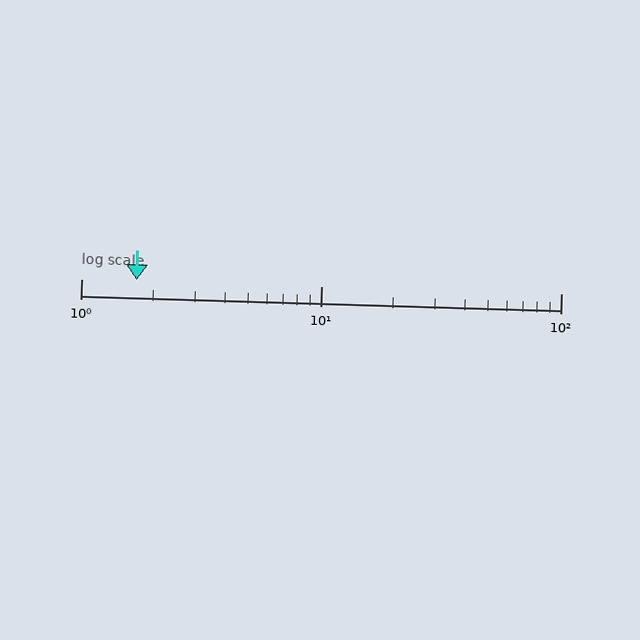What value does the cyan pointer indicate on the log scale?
The pointer indicates approximately 1.7.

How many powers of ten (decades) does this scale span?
The scale spans 2 decades, from 1 to 100.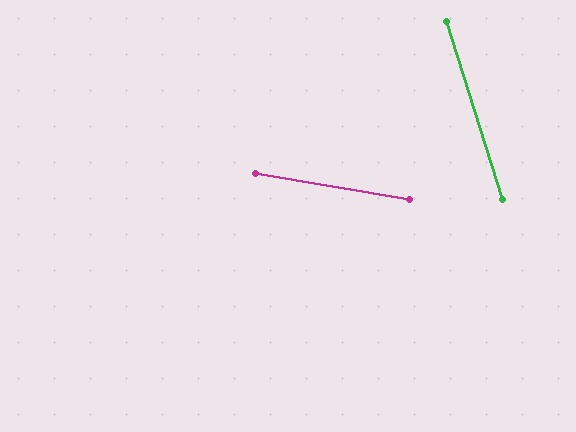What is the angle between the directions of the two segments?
Approximately 63 degrees.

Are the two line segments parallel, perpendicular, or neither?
Neither parallel nor perpendicular — they differ by about 63°.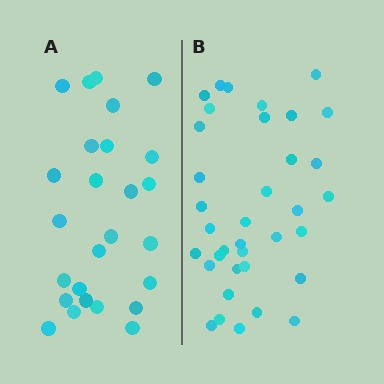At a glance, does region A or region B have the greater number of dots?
Region B (the right region) has more dots.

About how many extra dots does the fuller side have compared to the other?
Region B has roughly 10 or so more dots than region A.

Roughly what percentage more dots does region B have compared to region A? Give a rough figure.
About 40% more.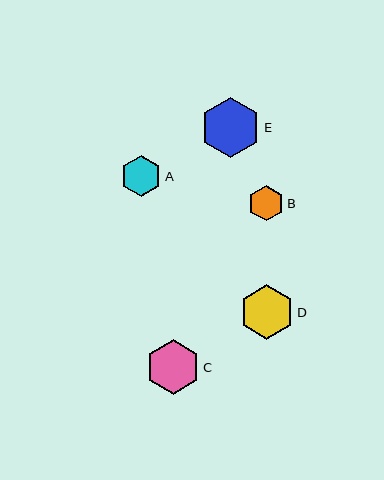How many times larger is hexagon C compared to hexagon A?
Hexagon C is approximately 1.3 times the size of hexagon A.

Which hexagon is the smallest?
Hexagon B is the smallest with a size of approximately 36 pixels.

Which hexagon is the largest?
Hexagon E is the largest with a size of approximately 60 pixels.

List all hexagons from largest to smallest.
From largest to smallest: E, D, C, A, B.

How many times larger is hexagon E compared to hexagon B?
Hexagon E is approximately 1.7 times the size of hexagon B.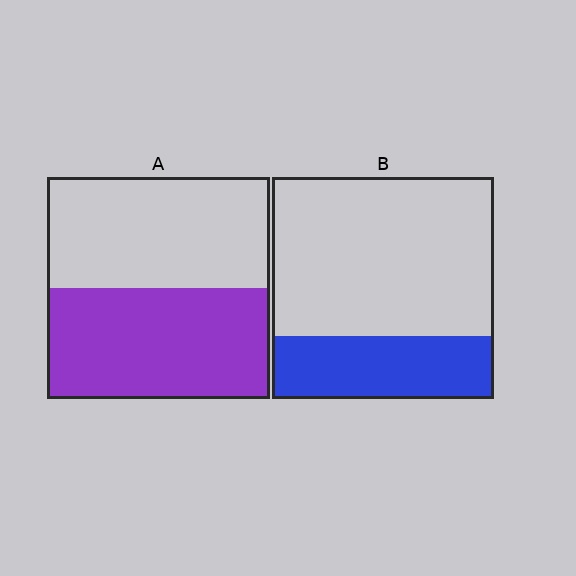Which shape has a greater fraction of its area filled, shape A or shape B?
Shape A.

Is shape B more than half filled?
No.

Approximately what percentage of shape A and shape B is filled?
A is approximately 50% and B is approximately 30%.